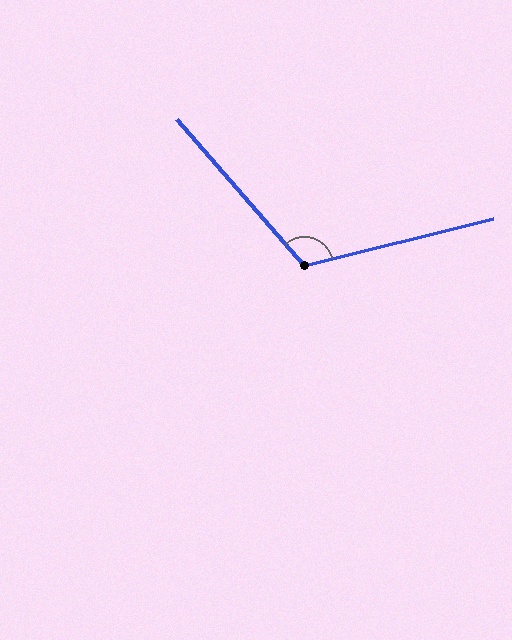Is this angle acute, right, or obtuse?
It is obtuse.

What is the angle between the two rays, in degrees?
Approximately 117 degrees.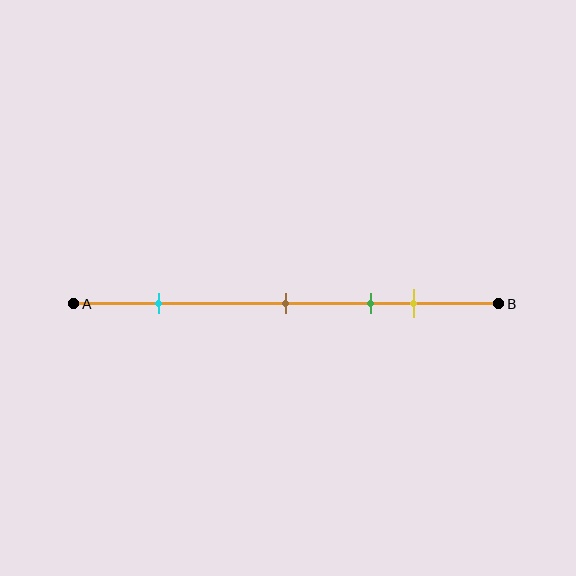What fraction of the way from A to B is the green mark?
The green mark is approximately 70% (0.7) of the way from A to B.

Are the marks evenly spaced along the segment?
No, the marks are not evenly spaced.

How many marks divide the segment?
There are 4 marks dividing the segment.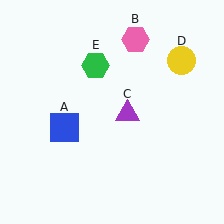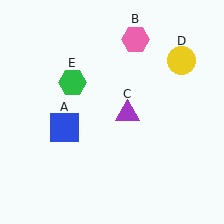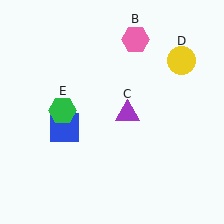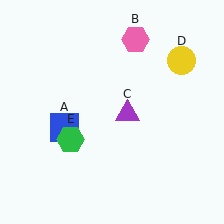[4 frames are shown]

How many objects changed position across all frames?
1 object changed position: green hexagon (object E).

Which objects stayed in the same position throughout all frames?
Blue square (object A) and pink hexagon (object B) and purple triangle (object C) and yellow circle (object D) remained stationary.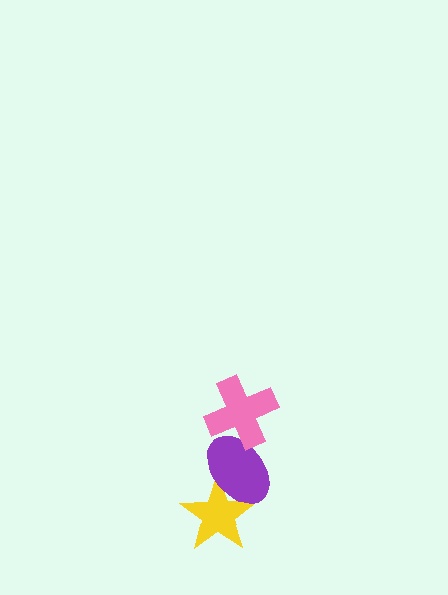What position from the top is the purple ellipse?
The purple ellipse is 2nd from the top.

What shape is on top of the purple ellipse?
The pink cross is on top of the purple ellipse.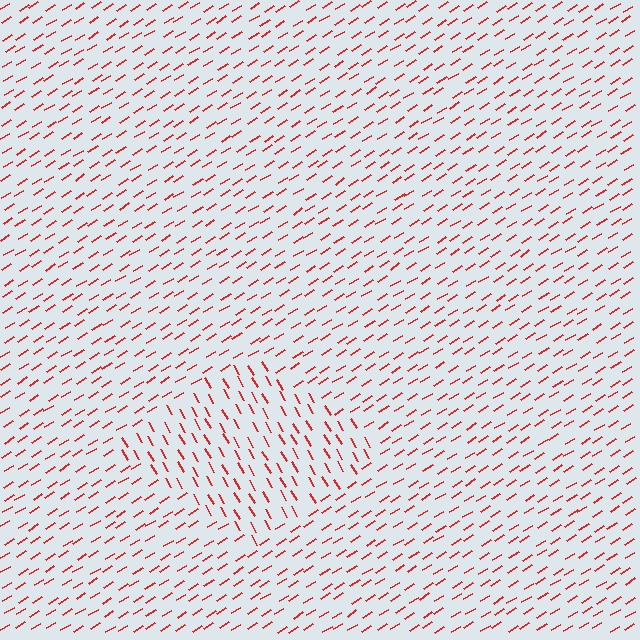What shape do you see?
I see a diamond.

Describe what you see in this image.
The image is filled with small red line segments. A diamond region in the image has lines oriented differently from the surrounding lines, creating a visible texture boundary.